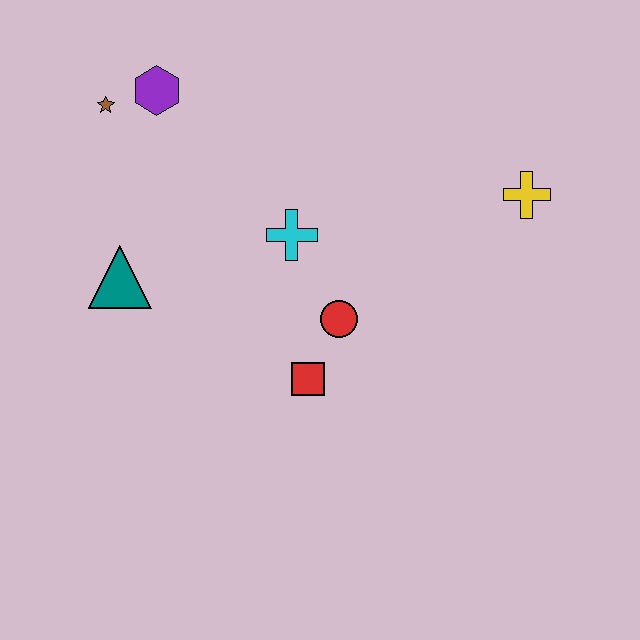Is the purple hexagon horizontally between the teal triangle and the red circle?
Yes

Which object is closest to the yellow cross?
The red circle is closest to the yellow cross.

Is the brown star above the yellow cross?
Yes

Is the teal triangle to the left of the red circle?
Yes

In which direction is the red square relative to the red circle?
The red square is below the red circle.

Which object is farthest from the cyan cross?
The yellow cross is farthest from the cyan cross.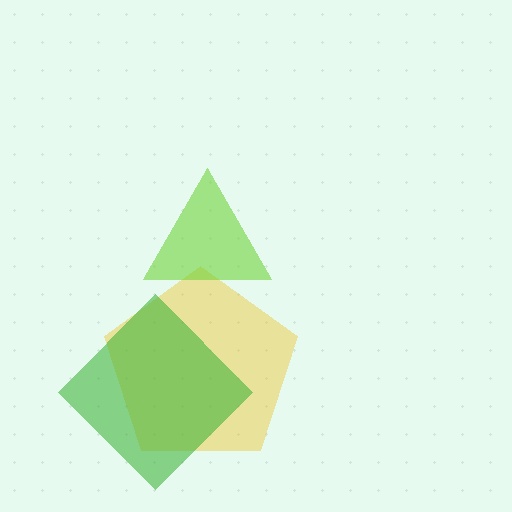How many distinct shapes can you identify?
There are 3 distinct shapes: a yellow pentagon, a green diamond, a lime triangle.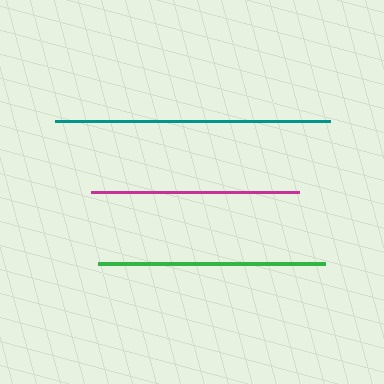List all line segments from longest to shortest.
From longest to shortest: teal, green, magenta.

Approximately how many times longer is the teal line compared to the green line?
The teal line is approximately 1.2 times the length of the green line.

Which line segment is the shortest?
The magenta line is the shortest at approximately 208 pixels.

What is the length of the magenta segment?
The magenta segment is approximately 208 pixels long.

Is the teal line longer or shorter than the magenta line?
The teal line is longer than the magenta line.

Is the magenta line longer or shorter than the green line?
The green line is longer than the magenta line.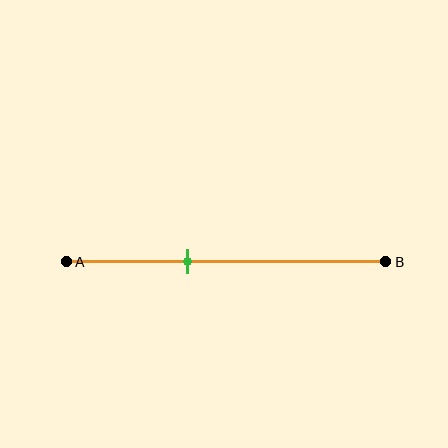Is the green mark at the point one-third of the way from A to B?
No, the mark is at about 40% from A, not at the 33% one-third point.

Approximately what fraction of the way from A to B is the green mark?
The green mark is approximately 40% of the way from A to B.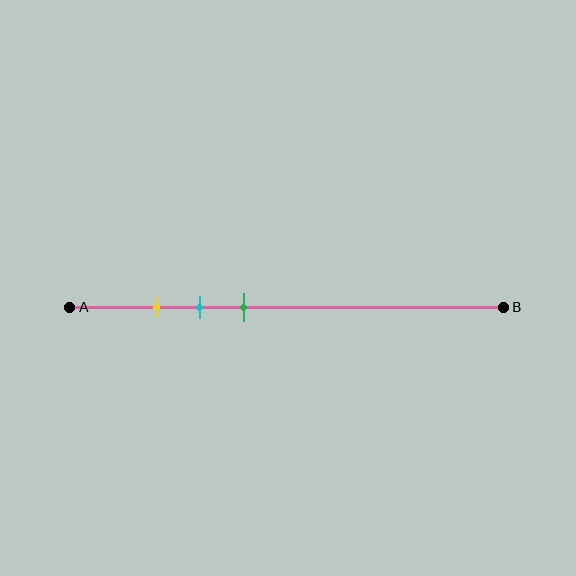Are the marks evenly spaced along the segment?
Yes, the marks are approximately evenly spaced.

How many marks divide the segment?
There are 3 marks dividing the segment.